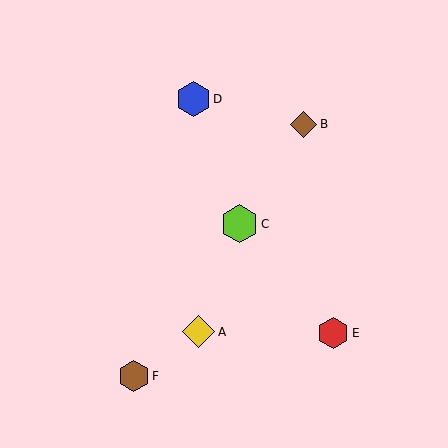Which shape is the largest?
The lime hexagon (labeled C) is the largest.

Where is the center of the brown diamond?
The center of the brown diamond is at (304, 124).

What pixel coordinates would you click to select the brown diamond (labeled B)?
Click at (304, 124) to select the brown diamond B.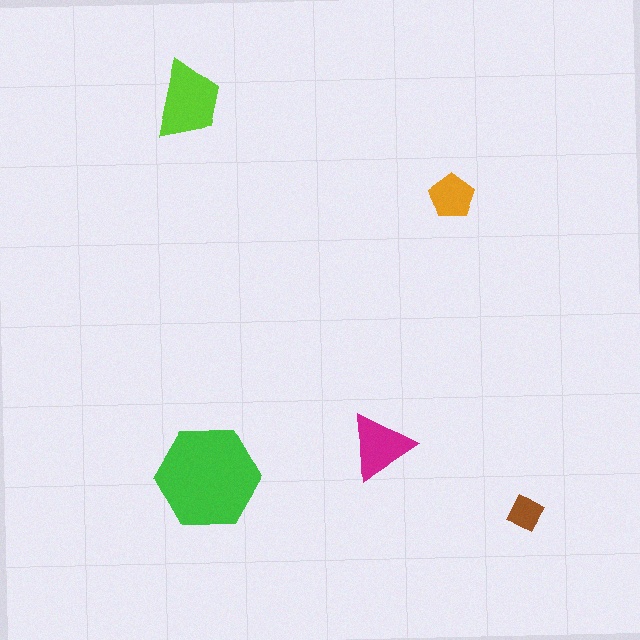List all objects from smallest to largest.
The brown square, the orange pentagon, the magenta triangle, the lime trapezoid, the green hexagon.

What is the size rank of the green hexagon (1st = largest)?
1st.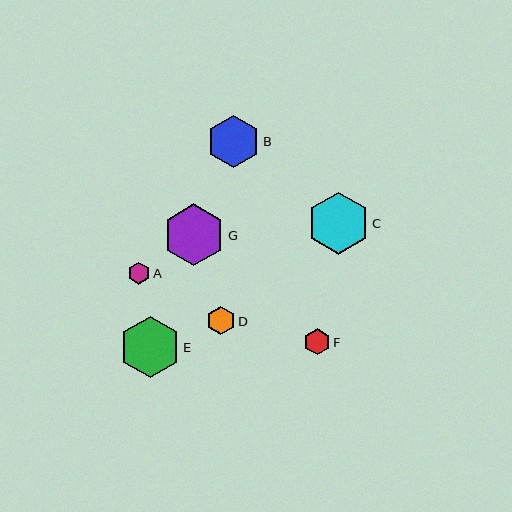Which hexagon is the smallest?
Hexagon A is the smallest with a size of approximately 22 pixels.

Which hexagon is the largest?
Hexagon C is the largest with a size of approximately 62 pixels.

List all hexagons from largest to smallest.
From largest to smallest: C, G, E, B, D, F, A.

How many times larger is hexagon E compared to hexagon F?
Hexagon E is approximately 2.3 times the size of hexagon F.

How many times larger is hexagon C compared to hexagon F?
Hexagon C is approximately 2.3 times the size of hexagon F.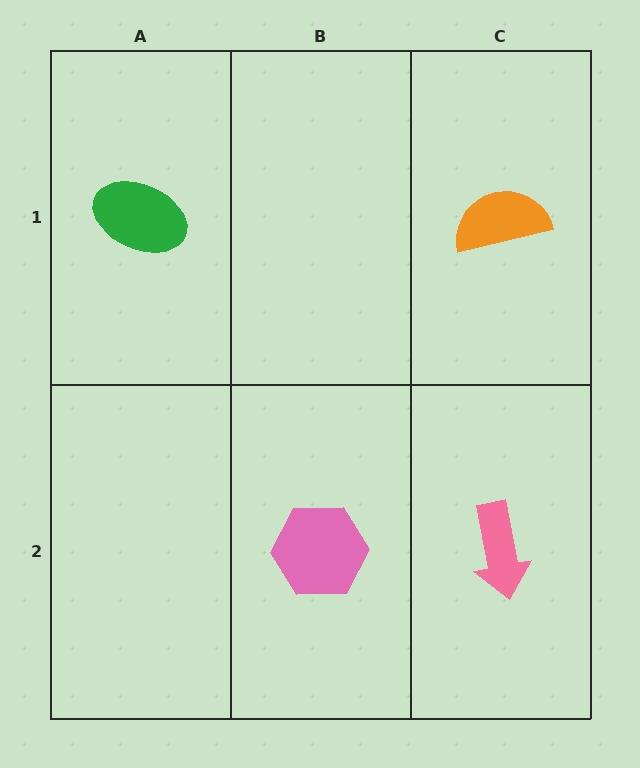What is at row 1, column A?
A green ellipse.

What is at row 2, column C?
A pink arrow.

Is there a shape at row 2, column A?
No, that cell is empty.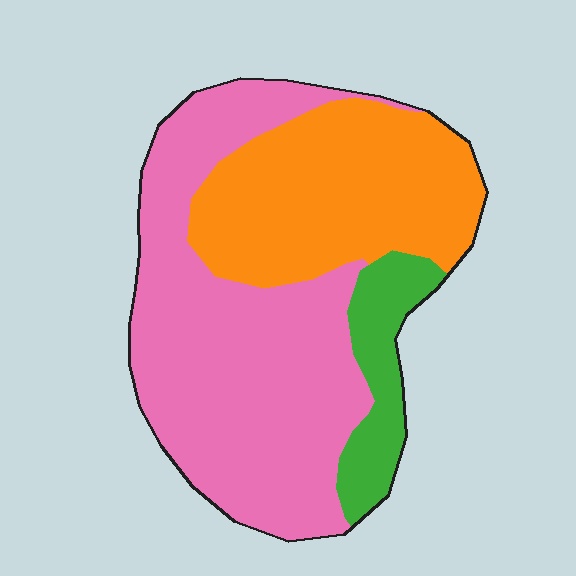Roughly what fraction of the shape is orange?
Orange takes up about one third (1/3) of the shape.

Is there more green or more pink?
Pink.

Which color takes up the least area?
Green, at roughly 10%.